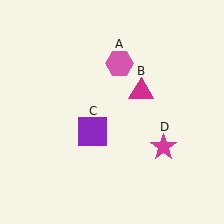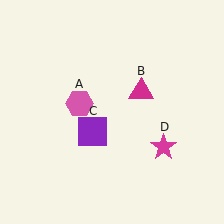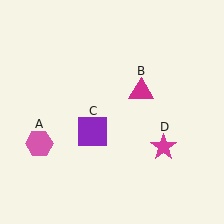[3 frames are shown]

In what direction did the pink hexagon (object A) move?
The pink hexagon (object A) moved down and to the left.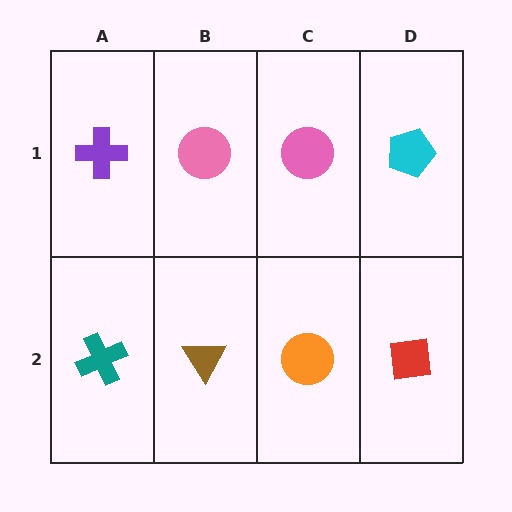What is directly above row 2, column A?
A purple cross.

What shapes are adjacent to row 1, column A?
A teal cross (row 2, column A), a pink circle (row 1, column B).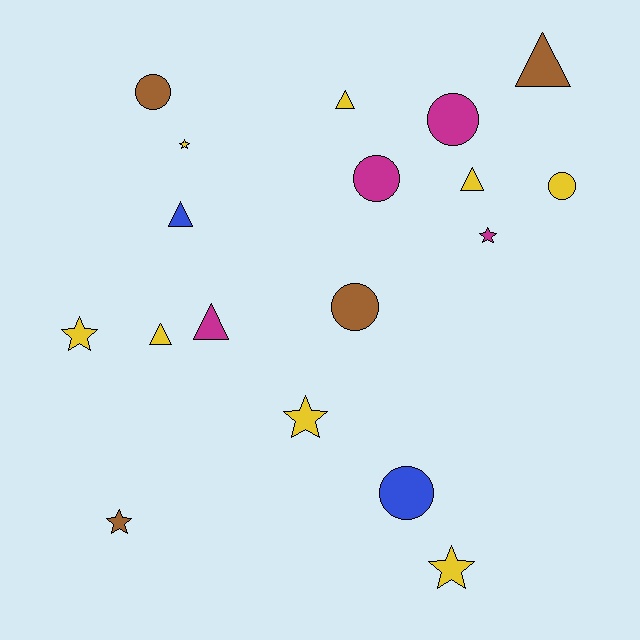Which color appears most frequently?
Yellow, with 8 objects.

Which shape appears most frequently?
Circle, with 6 objects.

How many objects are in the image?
There are 18 objects.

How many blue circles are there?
There is 1 blue circle.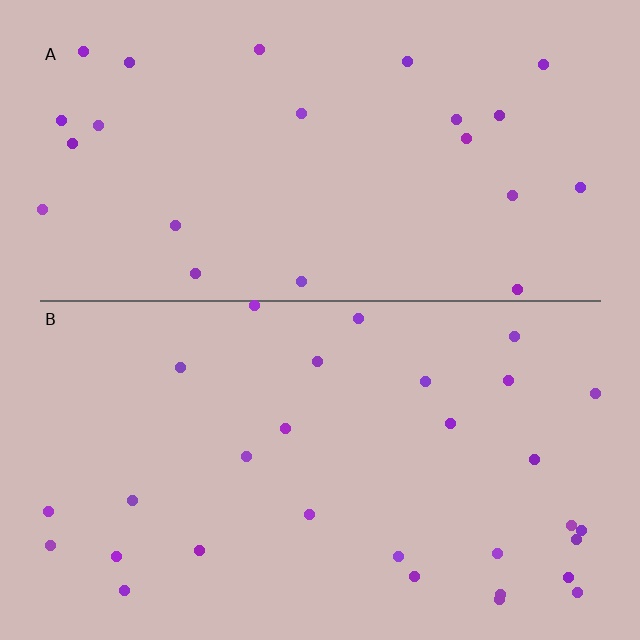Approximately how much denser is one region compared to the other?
Approximately 1.3× — region B over region A.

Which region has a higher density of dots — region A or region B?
B (the bottom).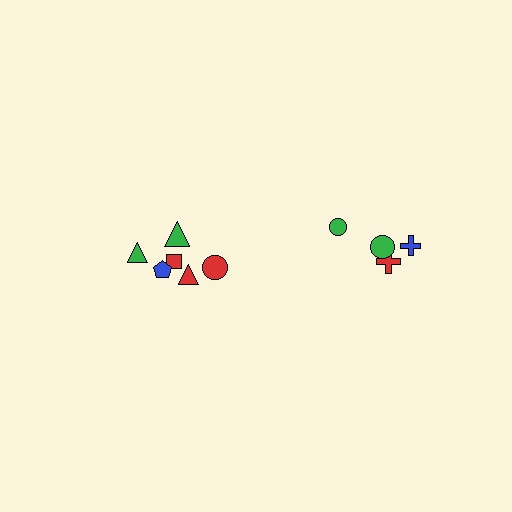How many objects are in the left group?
There are 6 objects.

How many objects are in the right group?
There are 4 objects.